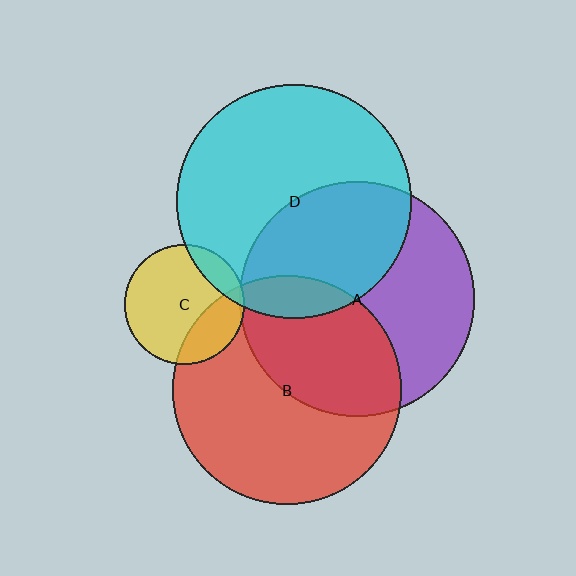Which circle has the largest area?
Circle D (cyan).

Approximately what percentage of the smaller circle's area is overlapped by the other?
Approximately 25%.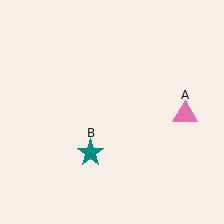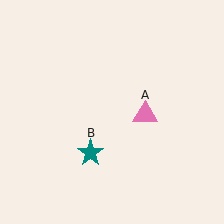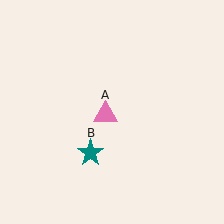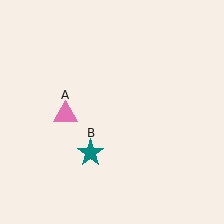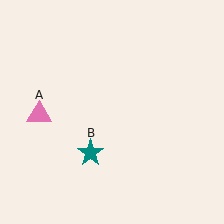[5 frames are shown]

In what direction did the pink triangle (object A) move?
The pink triangle (object A) moved left.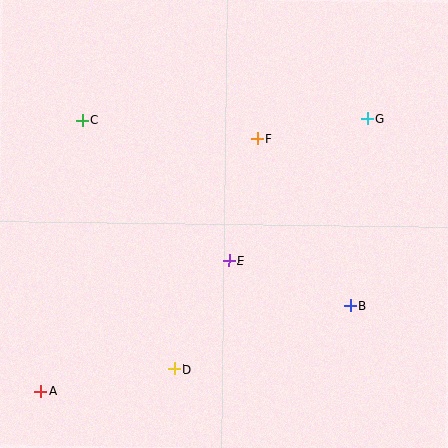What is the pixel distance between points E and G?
The distance between E and G is 198 pixels.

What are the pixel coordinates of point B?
Point B is at (350, 305).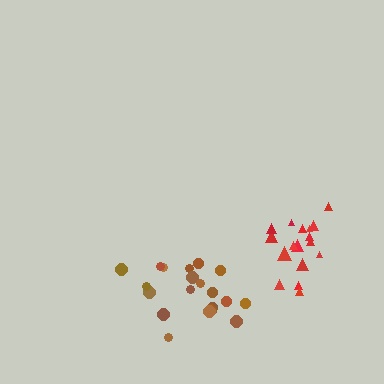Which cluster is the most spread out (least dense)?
Brown.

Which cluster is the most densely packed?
Red.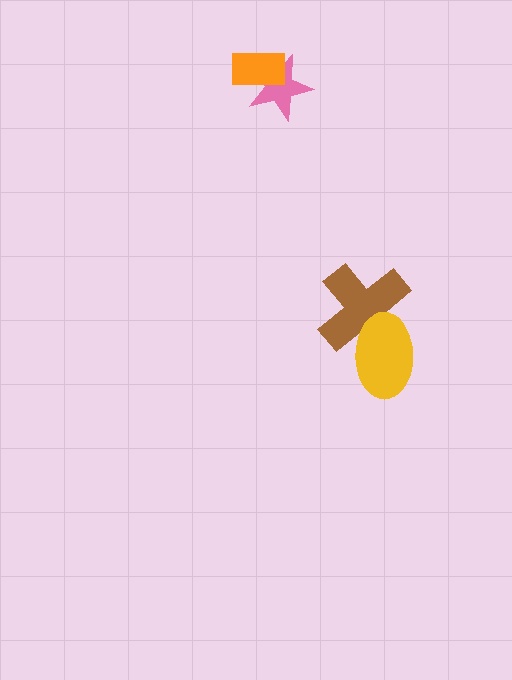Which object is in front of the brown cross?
The yellow ellipse is in front of the brown cross.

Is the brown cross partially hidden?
Yes, it is partially covered by another shape.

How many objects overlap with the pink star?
1 object overlaps with the pink star.